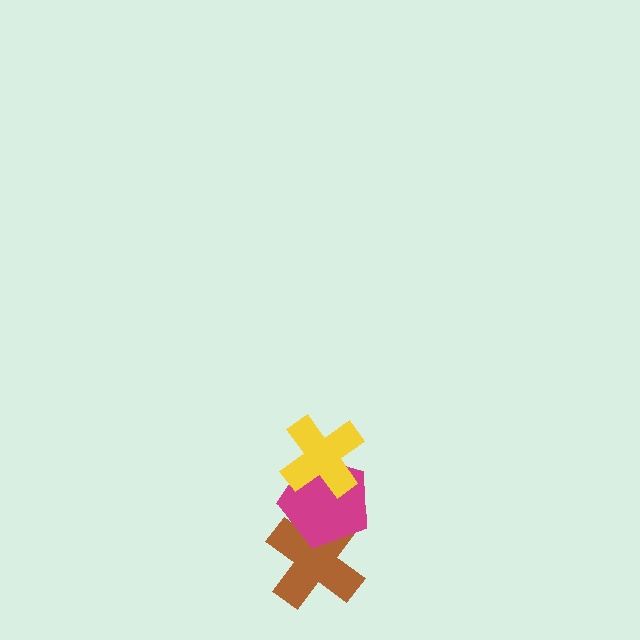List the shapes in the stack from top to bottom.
From top to bottom: the yellow cross, the magenta pentagon, the brown cross.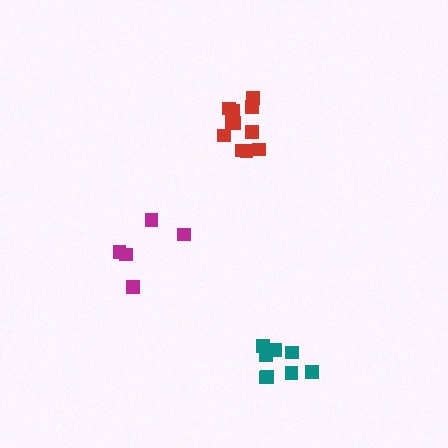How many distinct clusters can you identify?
There are 3 distinct clusters.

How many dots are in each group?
Group 1: 5 dots, Group 2: 11 dots, Group 3: 8 dots (24 total).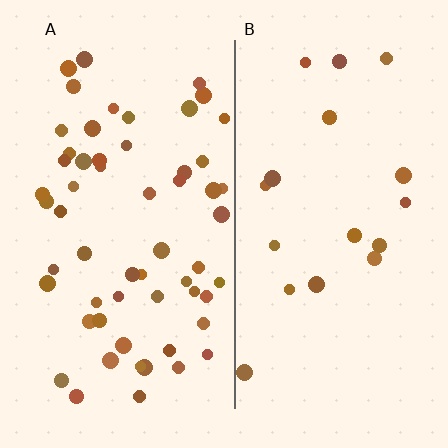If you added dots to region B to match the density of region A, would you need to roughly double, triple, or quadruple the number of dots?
Approximately triple.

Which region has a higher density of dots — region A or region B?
A (the left).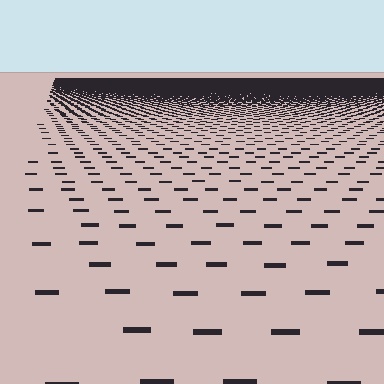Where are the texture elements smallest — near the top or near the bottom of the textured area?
Near the top.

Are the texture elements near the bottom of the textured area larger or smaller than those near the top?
Larger. Near the bottom, elements are closer to the viewer and appear at a bigger on-screen size.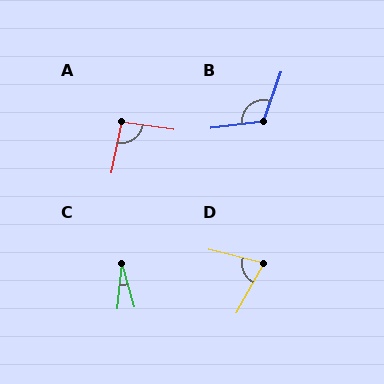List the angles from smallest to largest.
C (21°), D (76°), A (94°), B (116°).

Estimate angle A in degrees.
Approximately 94 degrees.